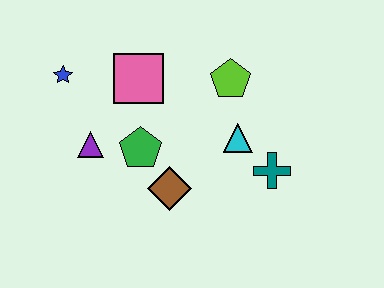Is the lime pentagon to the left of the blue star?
No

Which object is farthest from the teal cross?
The blue star is farthest from the teal cross.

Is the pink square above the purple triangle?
Yes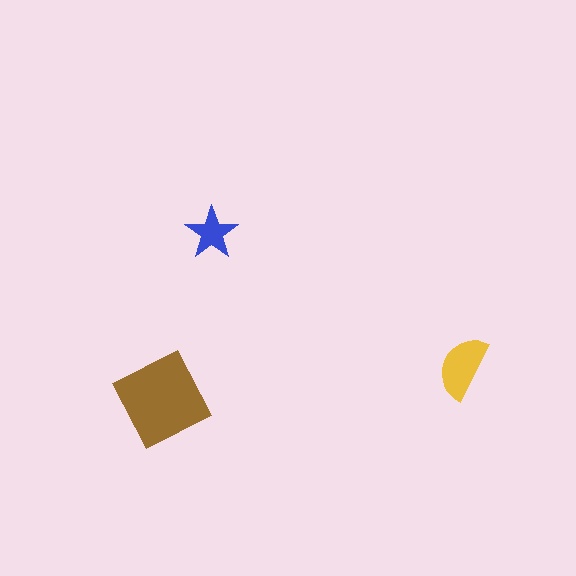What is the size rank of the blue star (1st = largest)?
3rd.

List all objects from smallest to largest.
The blue star, the yellow semicircle, the brown diamond.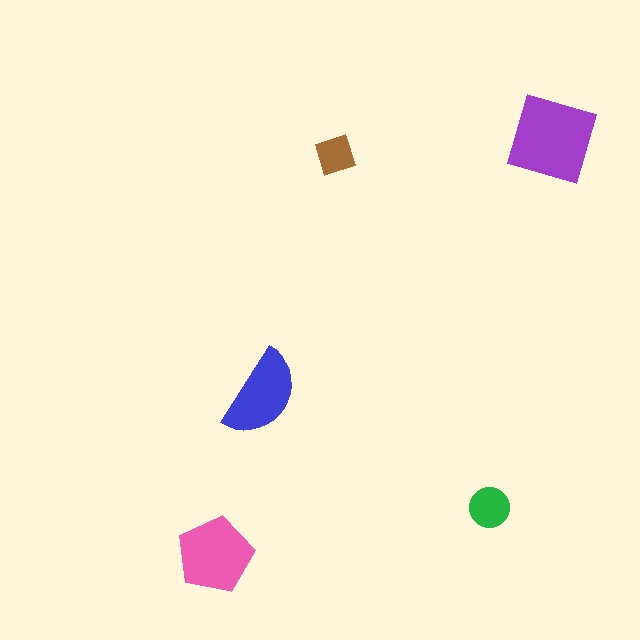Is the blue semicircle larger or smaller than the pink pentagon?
Smaller.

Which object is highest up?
The purple diamond is topmost.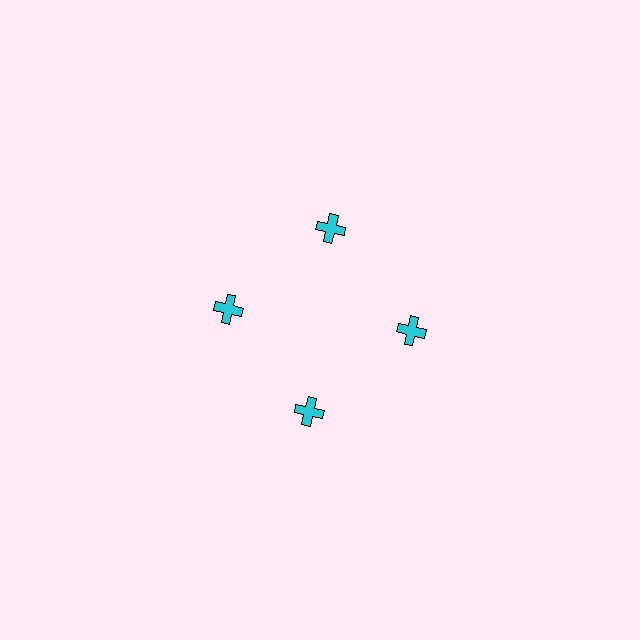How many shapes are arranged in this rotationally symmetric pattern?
There are 4 shapes, arranged in 4 groups of 1.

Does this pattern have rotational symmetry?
Yes, this pattern has 4-fold rotational symmetry. It looks the same after rotating 90 degrees around the center.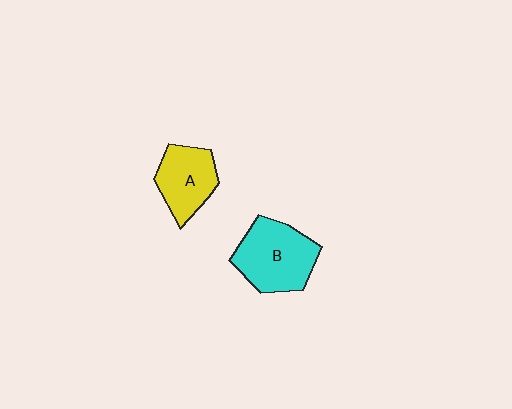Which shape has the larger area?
Shape B (cyan).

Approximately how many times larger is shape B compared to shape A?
Approximately 1.3 times.